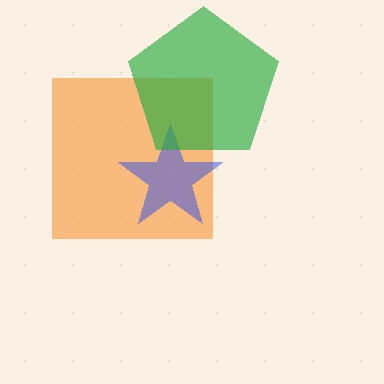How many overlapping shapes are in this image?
There are 3 overlapping shapes in the image.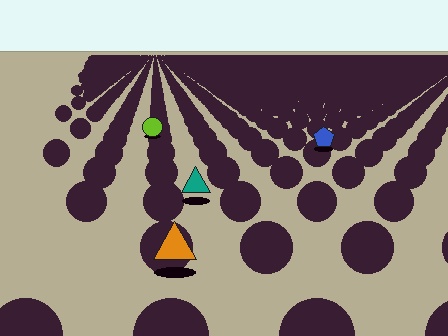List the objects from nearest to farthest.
From nearest to farthest: the orange triangle, the teal triangle, the blue pentagon, the lime circle.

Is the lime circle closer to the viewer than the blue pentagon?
No. The blue pentagon is closer — you can tell from the texture gradient: the ground texture is coarser near it.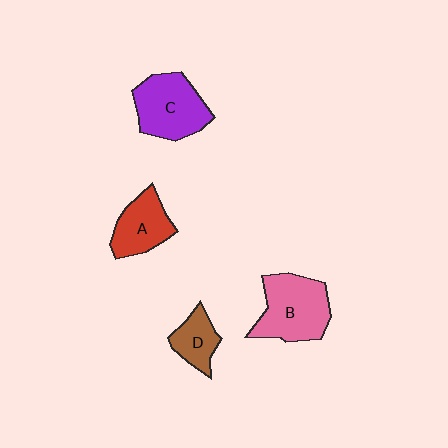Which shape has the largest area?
Shape B (pink).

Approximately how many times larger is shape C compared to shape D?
Approximately 1.9 times.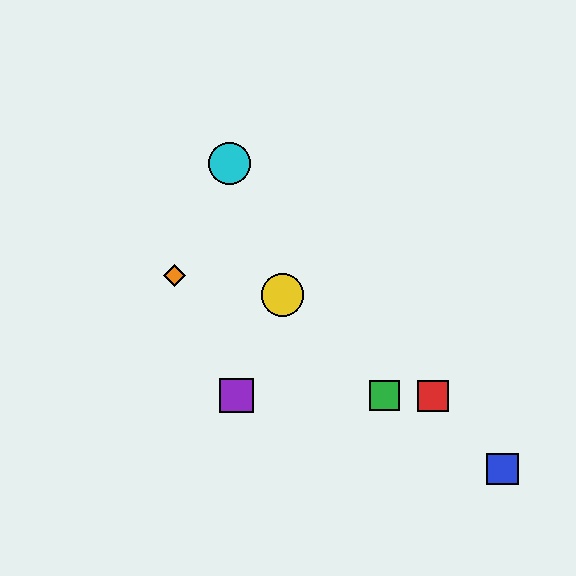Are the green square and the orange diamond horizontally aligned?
No, the green square is at y≈396 and the orange diamond is at y≈276.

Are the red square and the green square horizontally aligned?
Yes, both are at y≈396.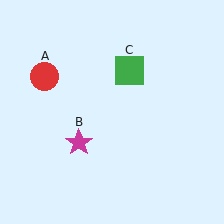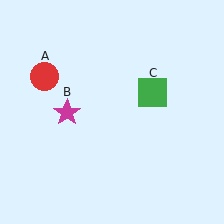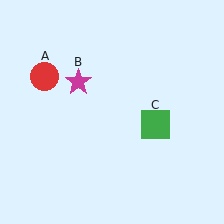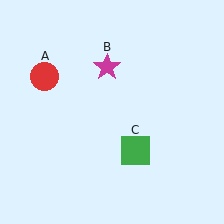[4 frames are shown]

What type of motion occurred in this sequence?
The magenta star (object B), green square (object C) rotated clockwise around the center of the scene.